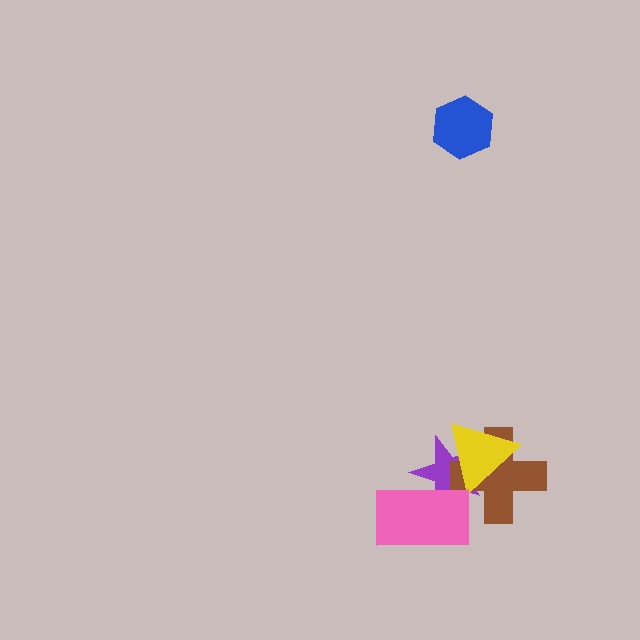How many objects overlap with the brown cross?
2 objects overlap with the brown cross.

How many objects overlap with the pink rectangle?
1 object overlaps with the pink rectangle.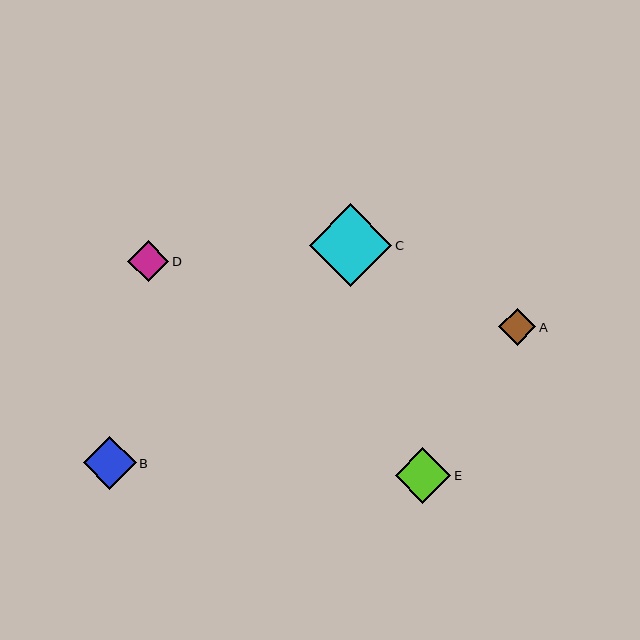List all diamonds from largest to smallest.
From largest to smallest: C, E, B, D, A.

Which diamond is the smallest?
Diamond A is the smallest with a size of approximately 37 pixels.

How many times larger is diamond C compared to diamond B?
Diamond C is approximately 1.6 times the size of diamond B.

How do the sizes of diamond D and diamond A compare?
Diamond D and diamond A are approximately the same size.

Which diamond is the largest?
Diamond C is the largest with a size of approximately 83 pixels.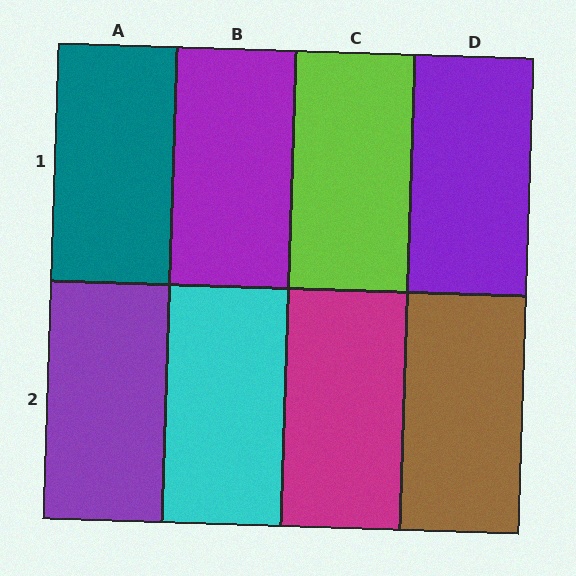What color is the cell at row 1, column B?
Purple.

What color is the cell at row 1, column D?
Purple.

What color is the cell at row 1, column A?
Teal.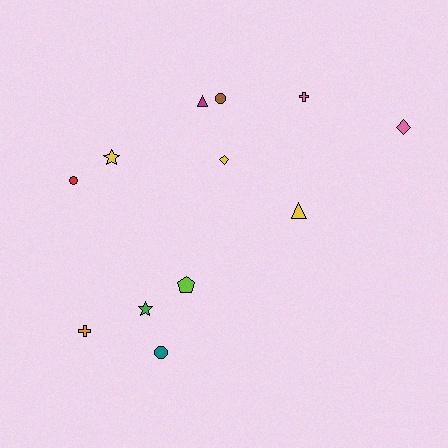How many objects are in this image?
There are 12 objects.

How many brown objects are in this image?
There is 1 brown object.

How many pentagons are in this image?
There is 1 pentagon.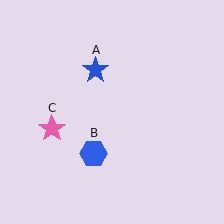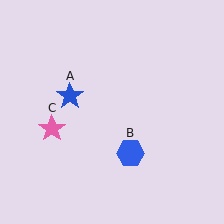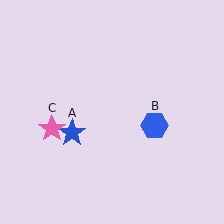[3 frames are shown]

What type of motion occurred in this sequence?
The blue star (object A), blue hexagon (object B) rotated counterclockwise around the center of the scene.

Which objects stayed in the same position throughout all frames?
Pink star (object C) remained stationary.